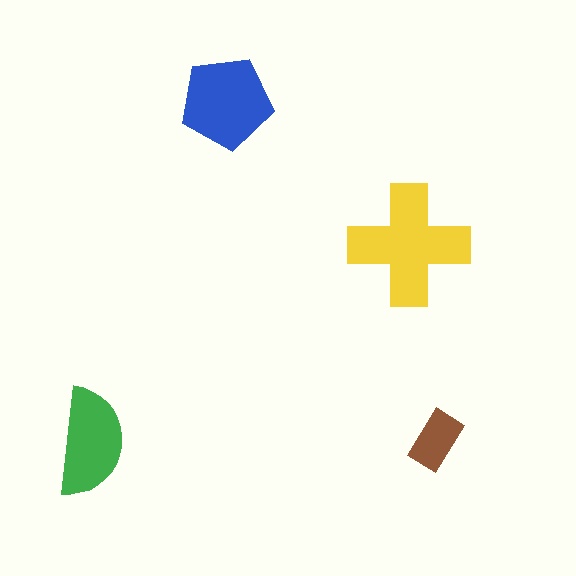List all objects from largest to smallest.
The yellow cross, the blue pentagon, the green semicircle, the brown rectangle.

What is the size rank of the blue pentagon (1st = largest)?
2nd.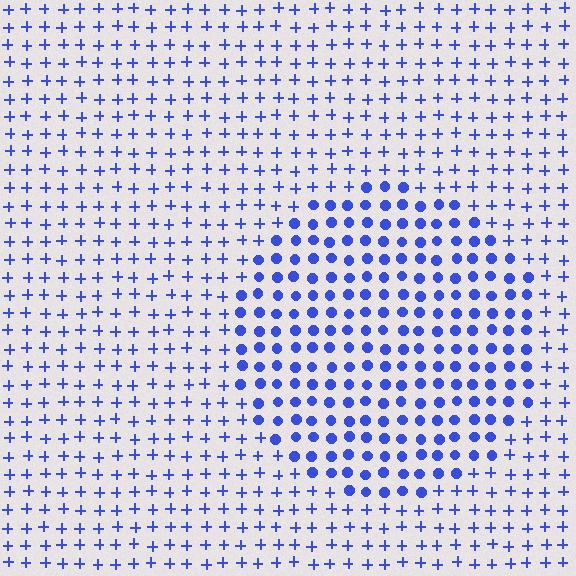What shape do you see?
I see a circle.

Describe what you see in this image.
The image is filled with small blue elements arranged in a uniform grid. A circle-shaped region contains circles, while the surrounding area contains plus signs. The boundary is defined purely by the change in element shape.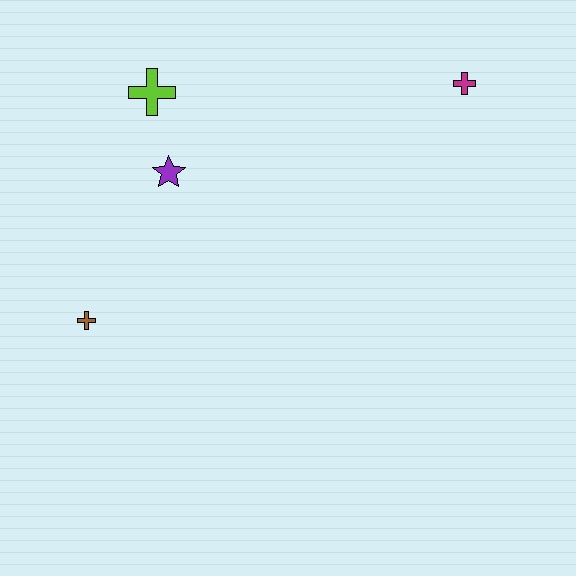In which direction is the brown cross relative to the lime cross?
The brown cross is below the lime cross.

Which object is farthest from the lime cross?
The magenta cross is farthest from the lime cross.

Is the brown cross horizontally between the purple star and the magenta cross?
No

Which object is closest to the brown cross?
The purple star is closest to the brown cross.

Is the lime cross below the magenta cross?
Yes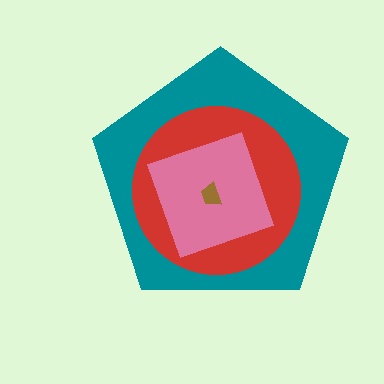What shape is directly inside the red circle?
The pink square.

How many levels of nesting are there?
4.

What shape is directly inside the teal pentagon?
The red circle.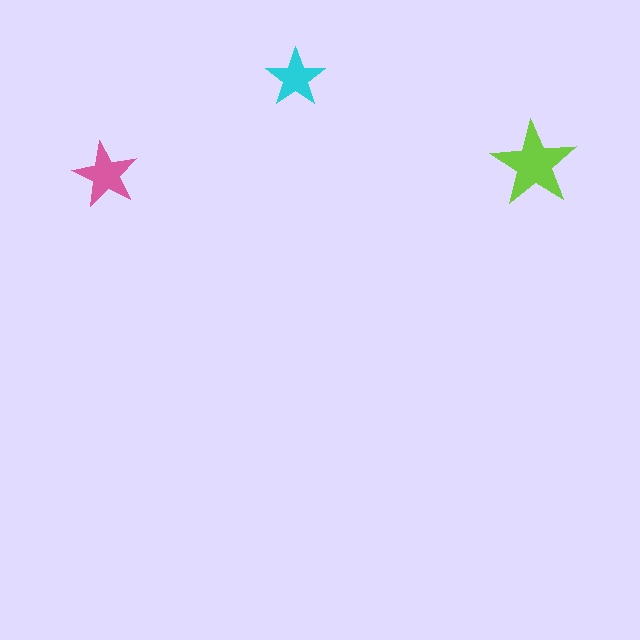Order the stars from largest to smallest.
the lime one, the pink one, the cyan one.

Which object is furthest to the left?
The pink star is leftmost.